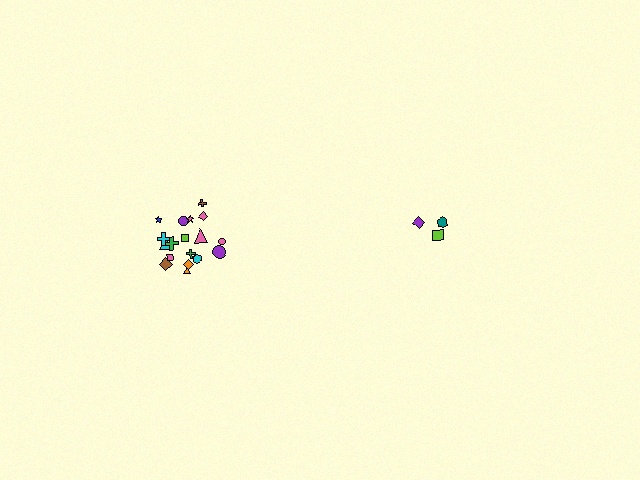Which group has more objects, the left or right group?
The left group.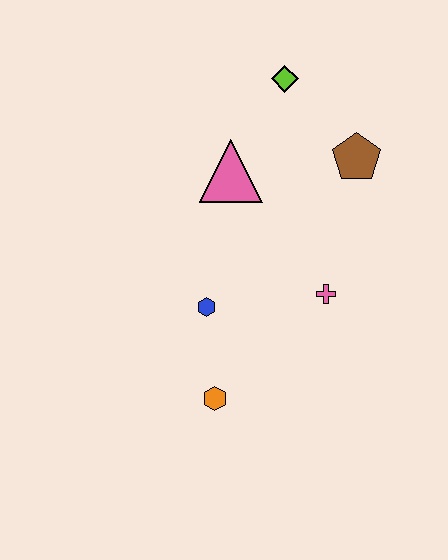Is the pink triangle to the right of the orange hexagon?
Yes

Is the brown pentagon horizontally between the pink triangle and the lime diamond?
No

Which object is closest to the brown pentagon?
The lime diamond is closest to the brown pentagon.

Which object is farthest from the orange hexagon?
The lime diamond is farthest from the orange hexagon.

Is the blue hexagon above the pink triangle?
No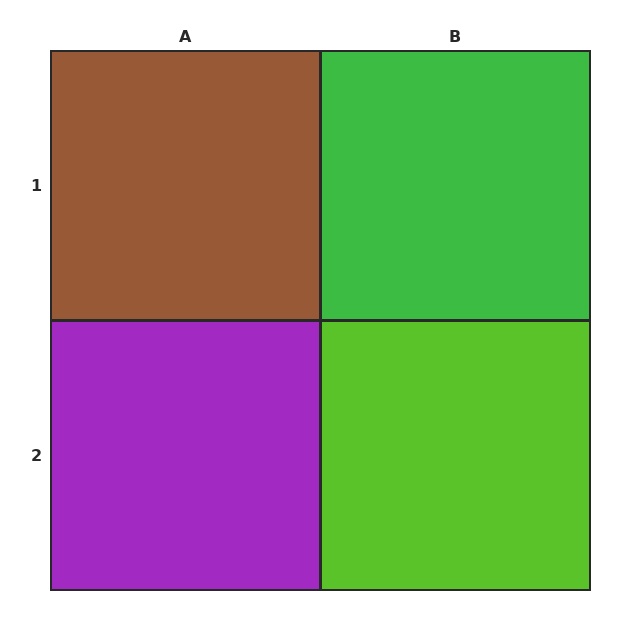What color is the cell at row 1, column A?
Brown.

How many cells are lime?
1 cell is lime.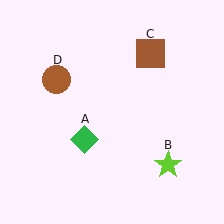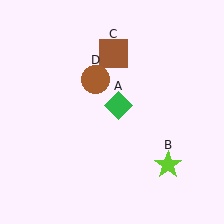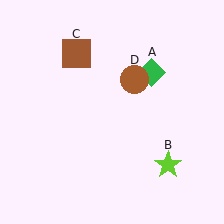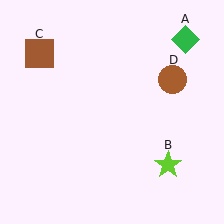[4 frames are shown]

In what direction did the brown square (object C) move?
The brown square (object C) moved left.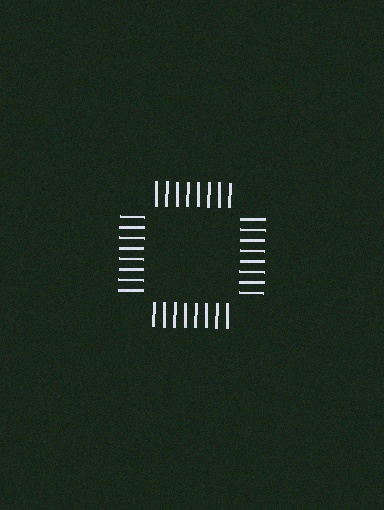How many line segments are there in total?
32 — 8 along each of the 4 edges.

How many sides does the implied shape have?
4 sides — the line-ends trace a square.